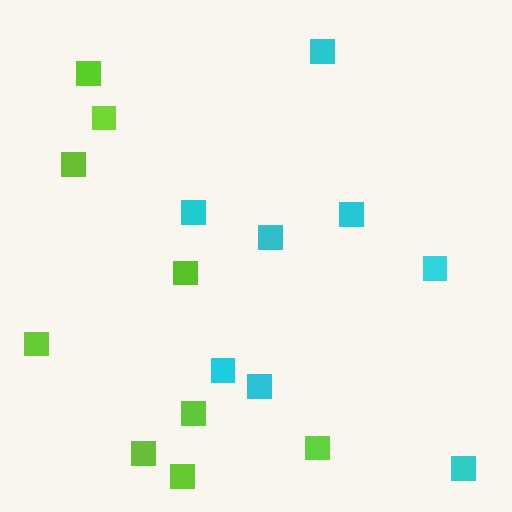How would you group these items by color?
There are 2 groups: one group of lime squares (9) and one group of cyan squares (8).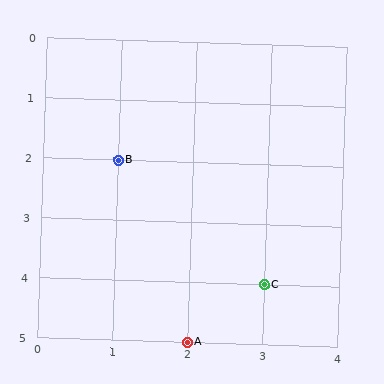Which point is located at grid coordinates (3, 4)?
Point C is at (3, 4).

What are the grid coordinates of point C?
Point C is at grid coordinates (3, 4).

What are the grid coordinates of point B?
Point B is at grid coordinates (1, 2).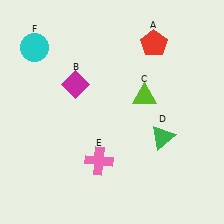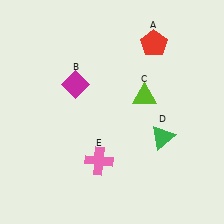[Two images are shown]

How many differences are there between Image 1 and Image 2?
There is 1 difference between the two images.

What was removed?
The cyan circle (F) was removed in Image 2.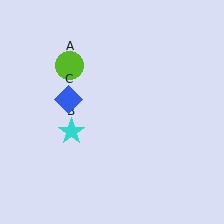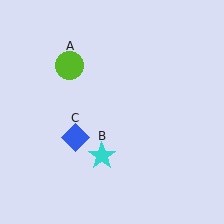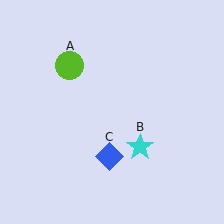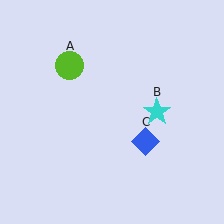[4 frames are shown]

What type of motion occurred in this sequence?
The cyan star (object B), blue diamond (object C) rotated counterclockwise around the center of the scene.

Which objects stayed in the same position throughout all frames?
Lime circle (object A) remained stationary.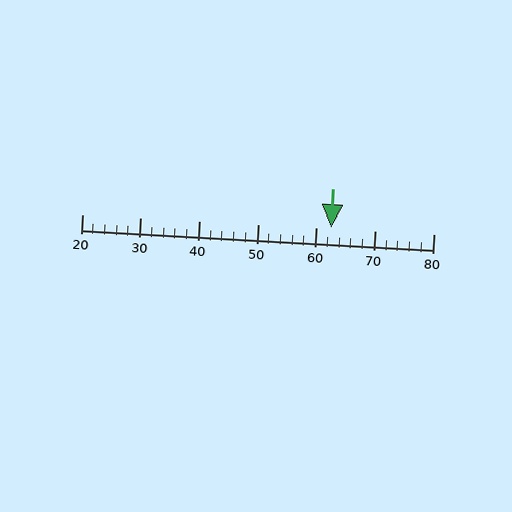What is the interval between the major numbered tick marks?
The major tick marks are spaced 10 units apart.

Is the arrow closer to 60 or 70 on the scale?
The arrow is closer to 60.